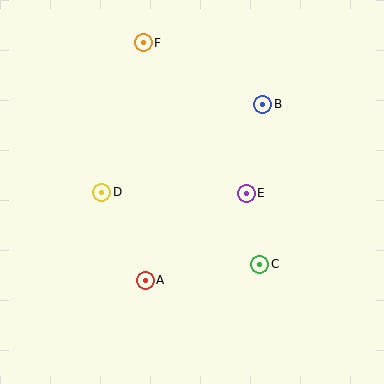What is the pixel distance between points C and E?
The distance between C and E is 72 pixels.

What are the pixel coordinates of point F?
Point F is at (143, 43).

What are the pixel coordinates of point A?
Point A is at (145, 280).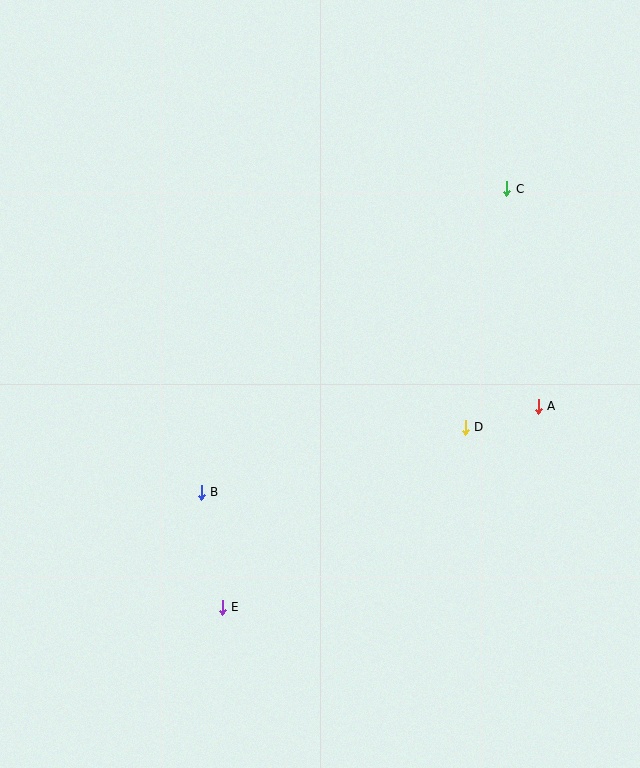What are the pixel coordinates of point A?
Point A is at (538, 406).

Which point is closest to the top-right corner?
Point C is closest to the top-right corner.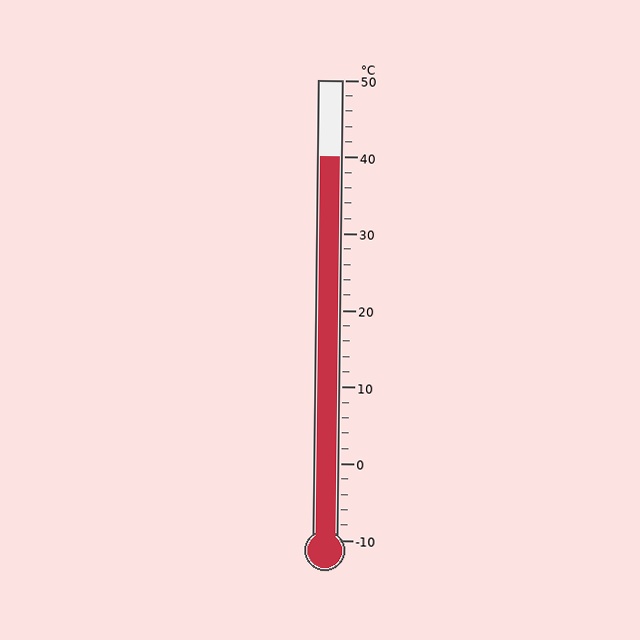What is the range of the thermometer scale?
The thermometer scale ranges from -10°C to 50°C.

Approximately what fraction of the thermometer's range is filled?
The thermometer is filled to approximately 85% of its range.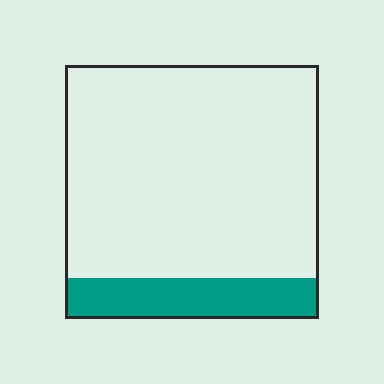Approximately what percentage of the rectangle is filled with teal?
Approximately 15%.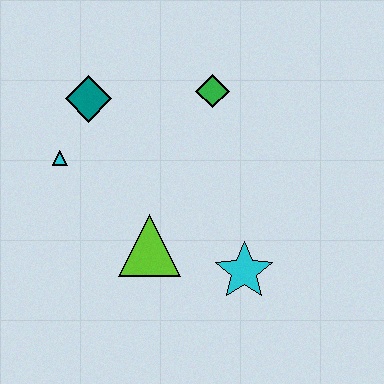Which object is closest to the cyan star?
The lime triangle is closest to the cyan star.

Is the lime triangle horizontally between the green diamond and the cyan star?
No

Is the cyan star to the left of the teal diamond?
No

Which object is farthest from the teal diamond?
The cyan star is farthest from the teal diamond.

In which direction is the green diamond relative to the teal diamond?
The green diamond is to the right of the teal diamond.